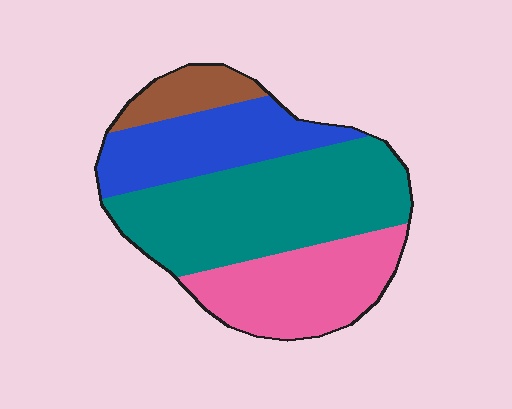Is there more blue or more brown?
Blue.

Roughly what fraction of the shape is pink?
Pink takes up between a quarter and a half of the shape.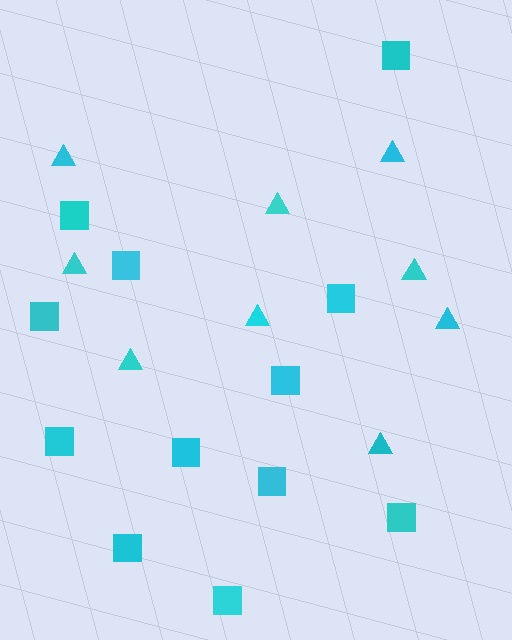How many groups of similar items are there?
There are 2 groups: one group of squares (12) and one group of triangles (9).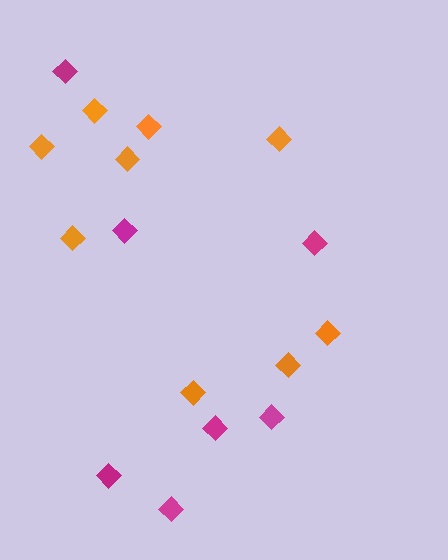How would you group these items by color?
There are 2 groups: one group of magenta diamonds (7) and one group of orange diamonds (9).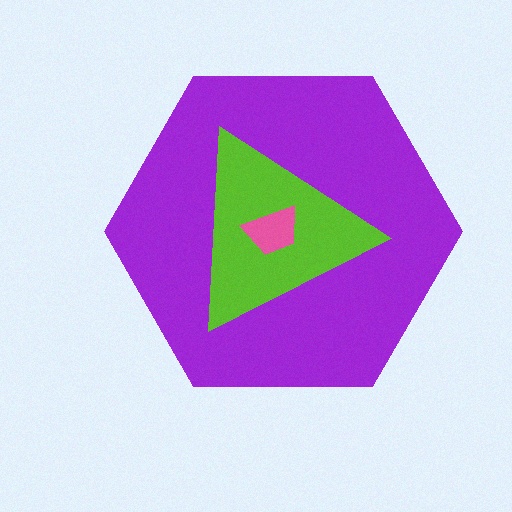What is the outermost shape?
The purple hexagon.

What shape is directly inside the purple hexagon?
The lime triangle.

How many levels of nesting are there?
3.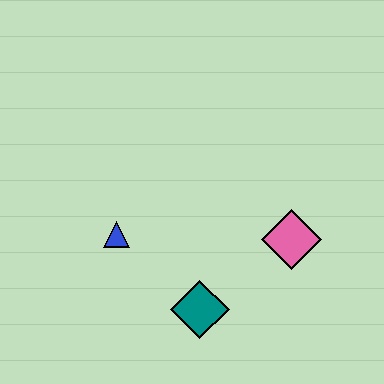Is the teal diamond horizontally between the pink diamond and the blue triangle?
Yes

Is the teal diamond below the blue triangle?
Yes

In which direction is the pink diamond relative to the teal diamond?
The pink diamond is to the right of the teal diamond.